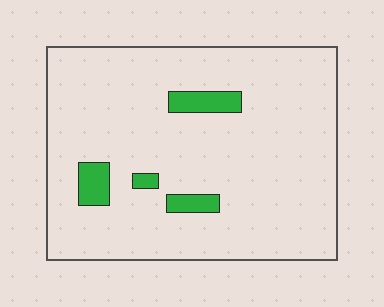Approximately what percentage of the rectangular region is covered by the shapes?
Approximately 5%.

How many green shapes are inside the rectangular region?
4.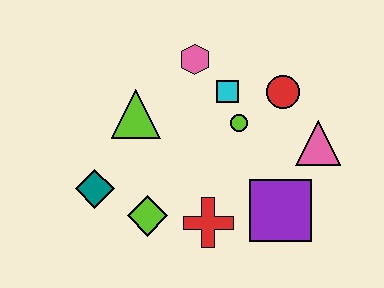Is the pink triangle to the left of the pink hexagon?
No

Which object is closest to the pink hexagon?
The cyan square is closest to the pink hexagon.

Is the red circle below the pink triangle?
No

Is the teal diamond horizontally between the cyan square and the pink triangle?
No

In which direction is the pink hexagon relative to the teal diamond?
The pink hexagon is above the teal diamond.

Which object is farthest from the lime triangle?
The pink triangle is farthest from the lime triangle.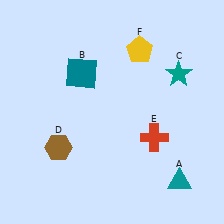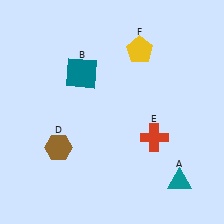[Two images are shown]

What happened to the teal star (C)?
The teal star (C) was removed in Image 2. It was in the top-right area of Image 1.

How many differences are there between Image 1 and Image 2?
There is 1 difference between the two images.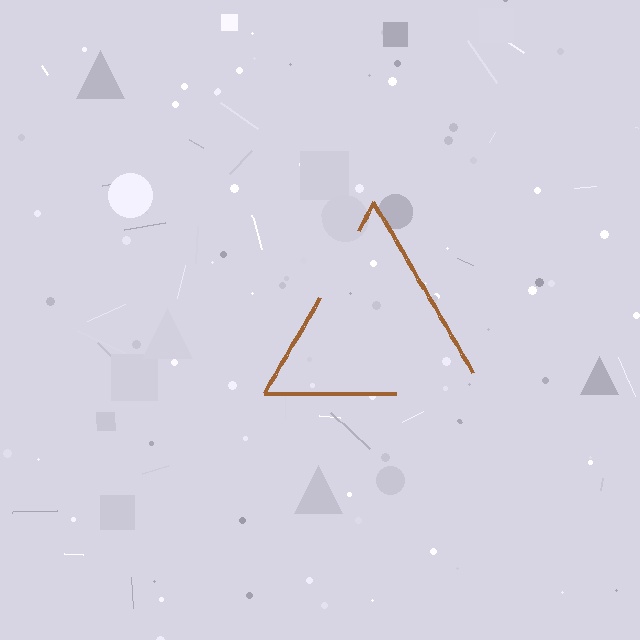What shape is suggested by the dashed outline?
The dashed outline suggests a triangle.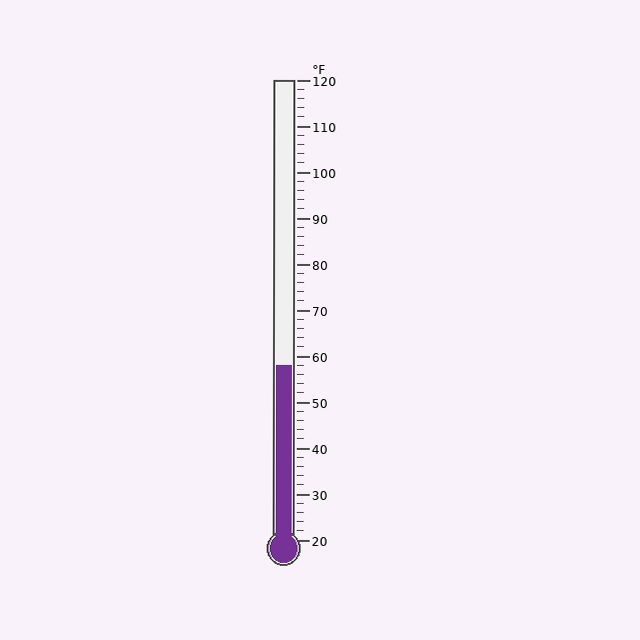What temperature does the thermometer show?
The thermometer shows approximately 58°F.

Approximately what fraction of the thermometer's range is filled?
The thermometer is filled to approximately 40% of its range.